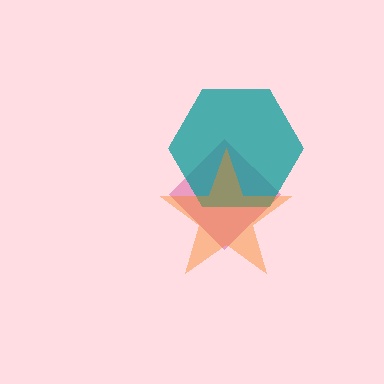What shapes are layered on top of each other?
The layered shapes are: a pink diamond, a teal hexagon, an orange star.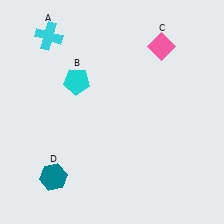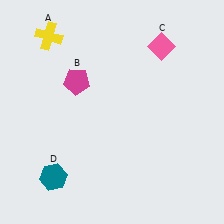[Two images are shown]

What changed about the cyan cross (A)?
In Image 1, A is cyan. In Image 2, it changed to yellow.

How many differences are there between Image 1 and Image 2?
There are 2 differences between the two images.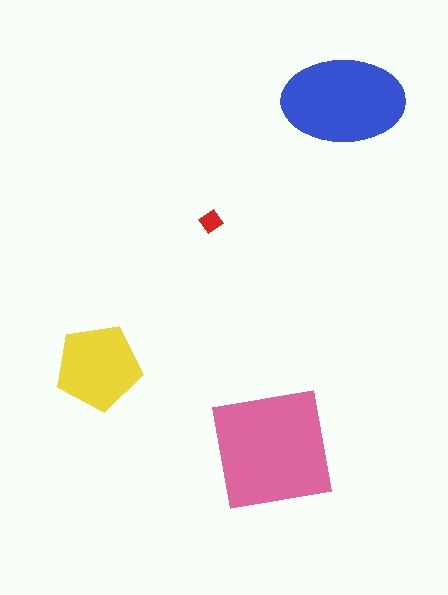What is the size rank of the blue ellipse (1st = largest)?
2nd.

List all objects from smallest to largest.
The red diamond, the yellow pentagon, the blue ellipse, the pink square.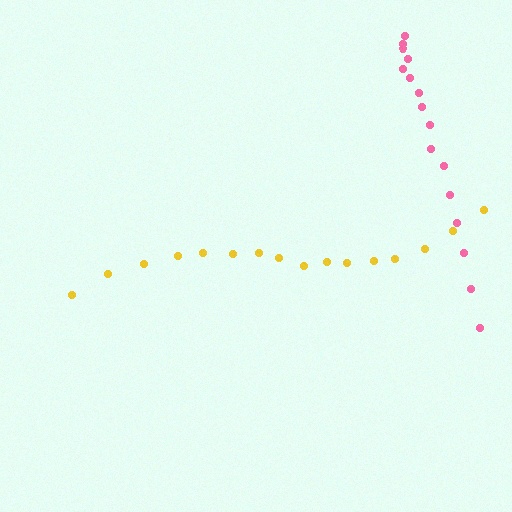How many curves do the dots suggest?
There are 2 distinct paths.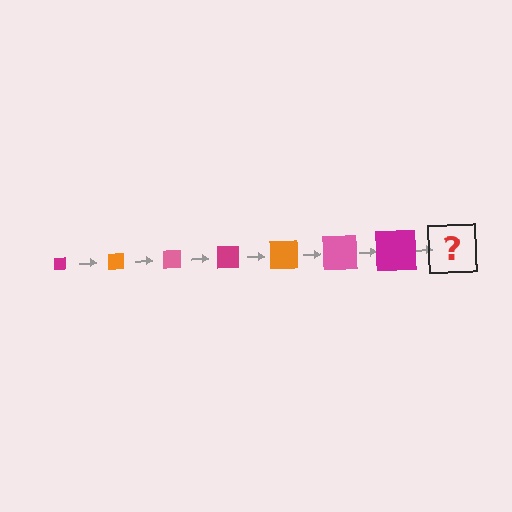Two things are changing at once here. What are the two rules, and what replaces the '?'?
The two rules are that the square grows larger each step and the color cycles through magenta, orange, and pink. The '?' should be an orange square, larger than the previous one.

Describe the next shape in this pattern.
It should be an orange square, larger than the previous one.